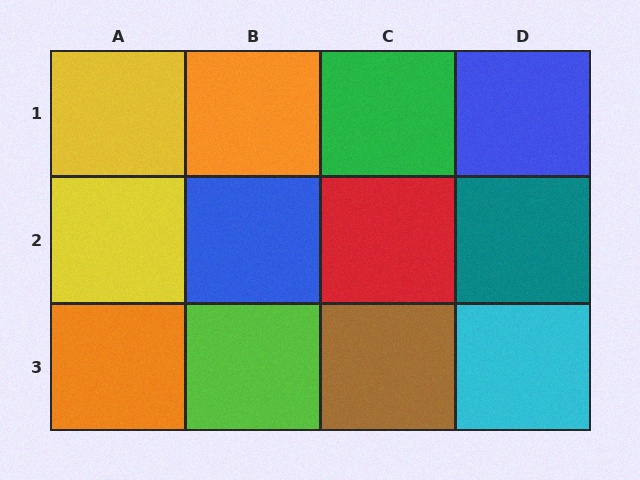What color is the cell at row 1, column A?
Yellow.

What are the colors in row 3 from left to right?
Orange, lime, brown, cyan.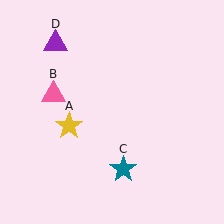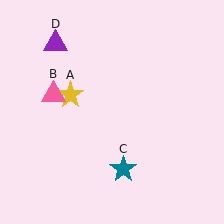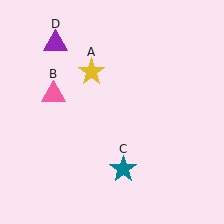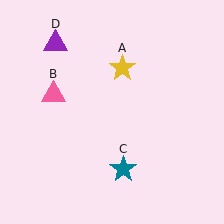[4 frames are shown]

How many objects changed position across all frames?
1 object changed position: yellow star (object A).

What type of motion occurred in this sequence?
The yellow star (object A) rotated clockwise around the center of the scene.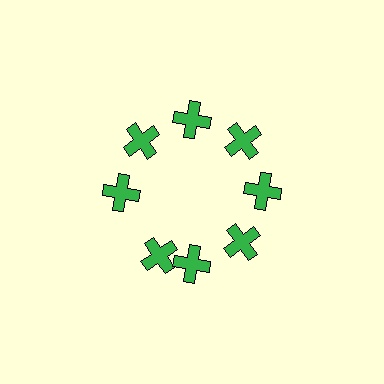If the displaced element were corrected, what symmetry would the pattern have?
It would have 8-fold rotational symmetry — the pattern would map onto itself every 45 degrees.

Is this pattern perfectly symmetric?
No. The 8 green crosses are arranged in a ring, but one element near the 8 o'clock position is rotated out of alignment along the ring, breaking the 8-fold rotational symmetry.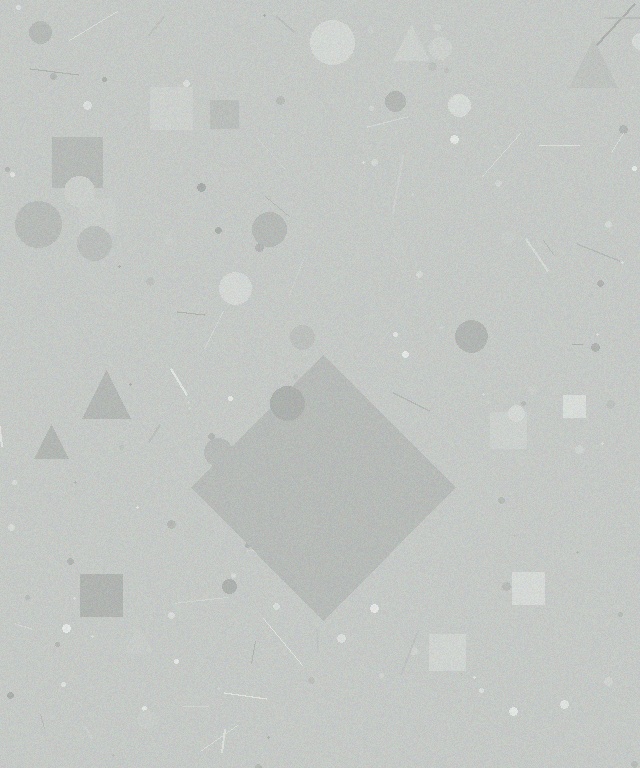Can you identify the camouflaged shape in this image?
The camouflaged shape is a diamond.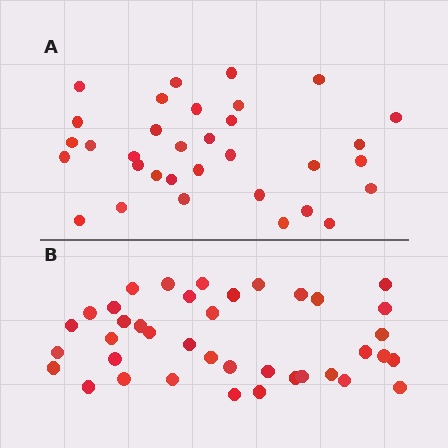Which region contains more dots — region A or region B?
Region B (the bottom region) has more dots.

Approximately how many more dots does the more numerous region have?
Region B has about 6 more dots than region A.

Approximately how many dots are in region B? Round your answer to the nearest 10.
About 40 dots. (The exact count is 39, which rounds to 40.)